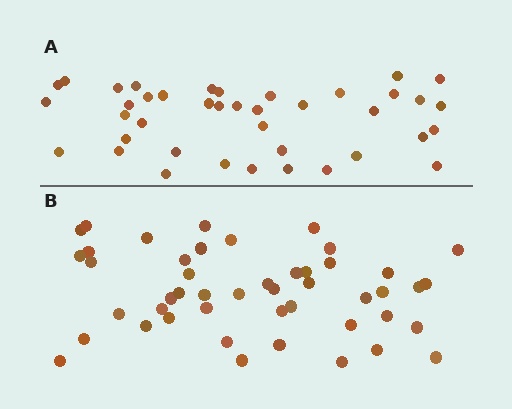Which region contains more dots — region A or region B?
Region B (the bottom region) has more dots.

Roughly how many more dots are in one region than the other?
Region B has roughly 8 or so more dots than region A.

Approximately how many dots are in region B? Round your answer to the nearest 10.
About 50 dots. (The exact count is 47, which rounds to 50.)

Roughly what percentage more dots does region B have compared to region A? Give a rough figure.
About 20% more.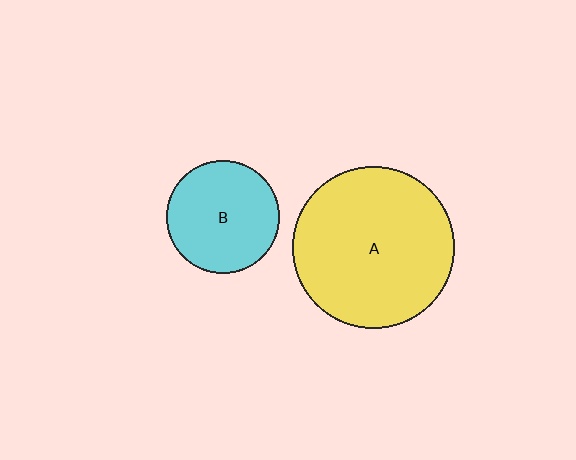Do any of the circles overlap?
No, none of the circles overlap.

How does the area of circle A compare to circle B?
Approximately 2.0 times.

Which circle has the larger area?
Circle A (yellow).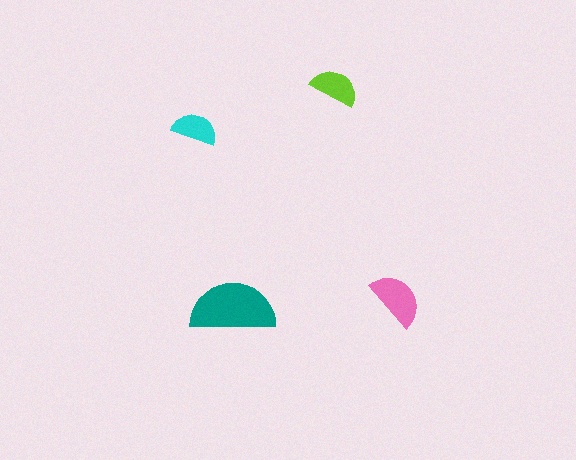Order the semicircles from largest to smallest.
the teal one, the pink one, the lime one, the cyan one.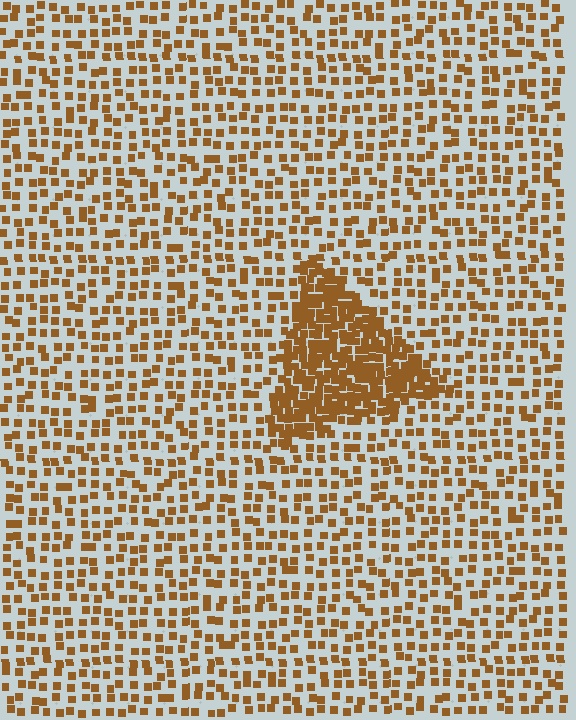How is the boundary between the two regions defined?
The boundary is defined by a change in element density (approximately 2.7x ratio). All elements are the same color, size, and shape.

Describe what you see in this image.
The image contains small brown elements arranged at two different densities. A triangle-shaped region is visible where the elements are more densely packed than the surrounding area.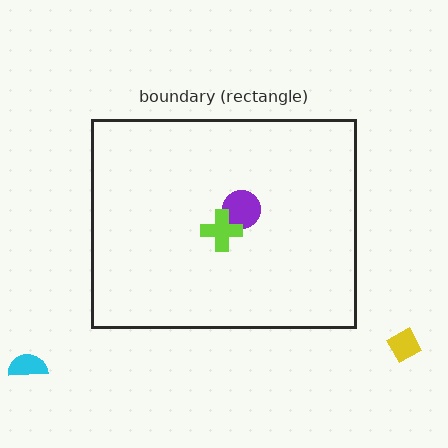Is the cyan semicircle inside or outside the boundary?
Outside.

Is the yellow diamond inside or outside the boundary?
Outside.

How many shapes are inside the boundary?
2 inside, 2 outside.